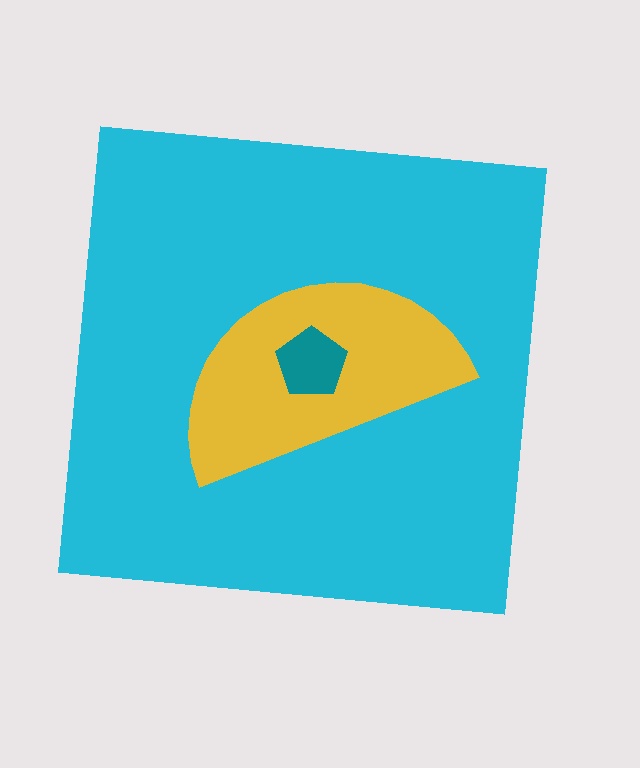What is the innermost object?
The teal pentagon.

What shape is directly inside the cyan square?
The yellow semicircle.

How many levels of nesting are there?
3.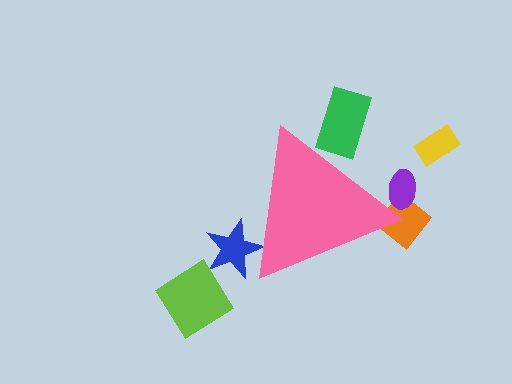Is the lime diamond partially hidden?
No, the lime diamond is fully visible.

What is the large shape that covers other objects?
A pink triangle.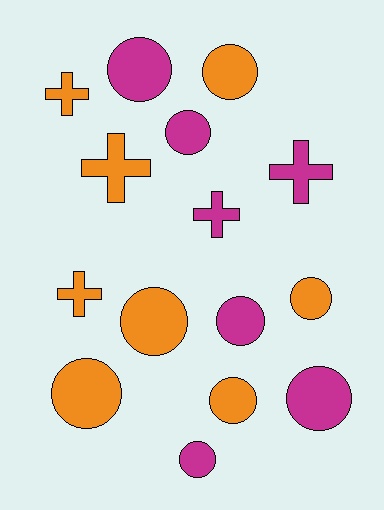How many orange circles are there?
There are 5 orange circles.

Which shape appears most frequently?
Circle, with 10 objects.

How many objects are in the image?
There are 15 objects.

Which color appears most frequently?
Orange, with 8 objects.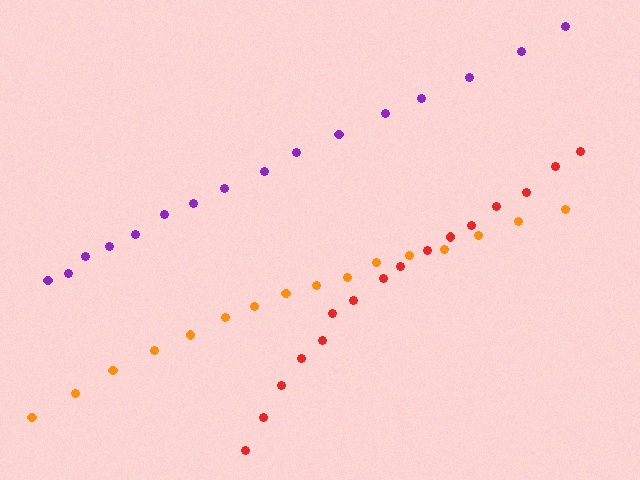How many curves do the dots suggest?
There are 3 distinct paths.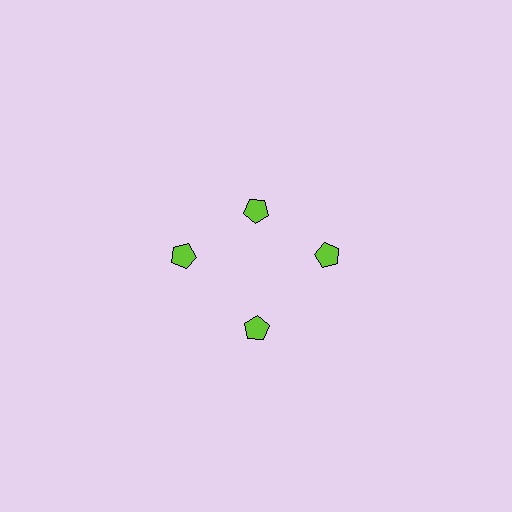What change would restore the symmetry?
The symmetry would be restored by moving it outward, back onto the ring so that all 4 pentagons sit at equal angles and equal distance from the center.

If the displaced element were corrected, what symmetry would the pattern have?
It would have 4-fold rotational symmetry — the pattern would map onto itself every 90 degrees.